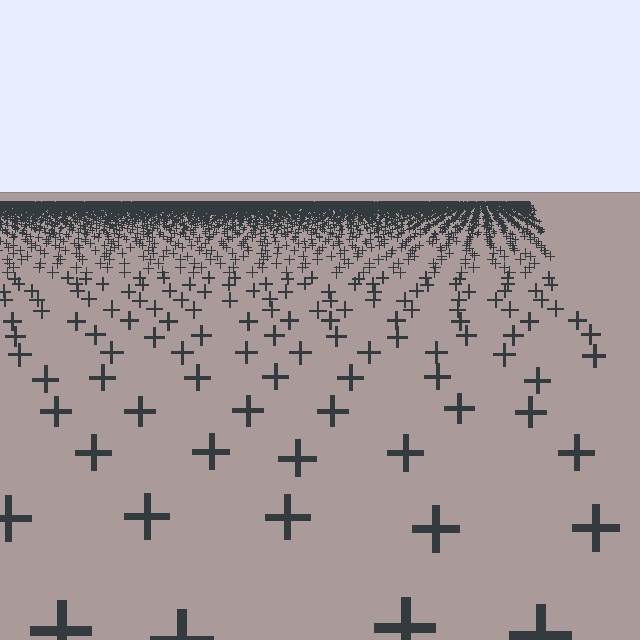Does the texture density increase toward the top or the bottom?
Density increases toward the top.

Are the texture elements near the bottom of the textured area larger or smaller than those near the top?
Larger. Near the bottom, elements are closer to the viewer and appear at a bigger on-screen size.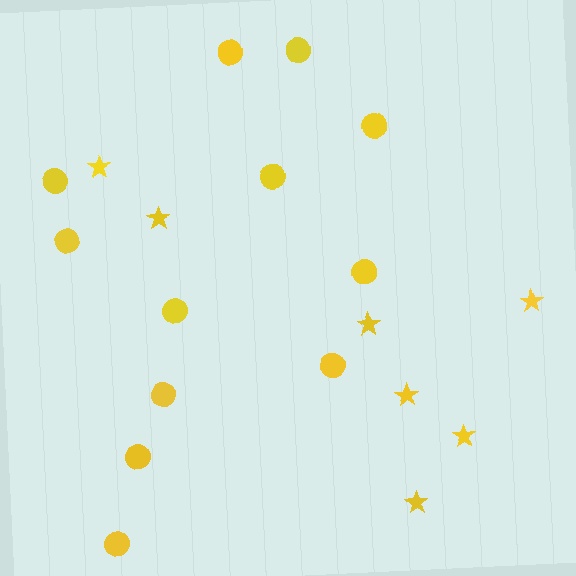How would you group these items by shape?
There are 2 groups: one group of stars (7) and one group of circles (12).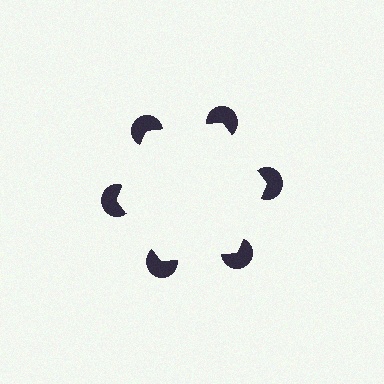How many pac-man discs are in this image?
There are 6 — one at each vertex of the illusory hexagon.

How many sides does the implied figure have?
6 sides.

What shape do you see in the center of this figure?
An illusory hexagon — its edges are inferred from the aligned wedge cuts in the pac-man discs, not physically drawn.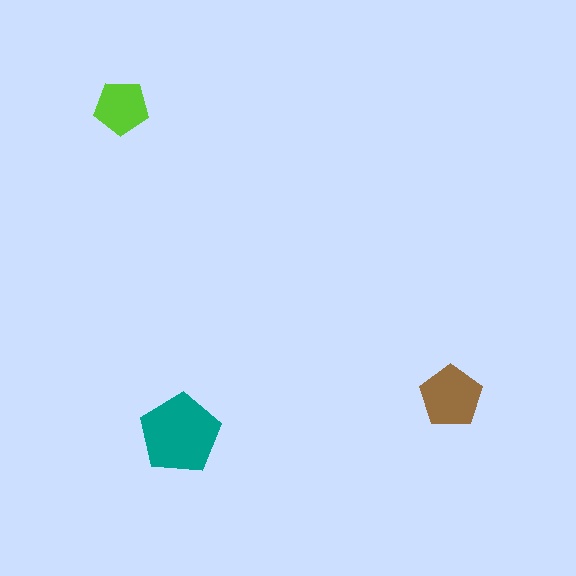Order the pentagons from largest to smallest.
the teal one, the brown one, the lime one.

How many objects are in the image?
There are 3 objects in the image.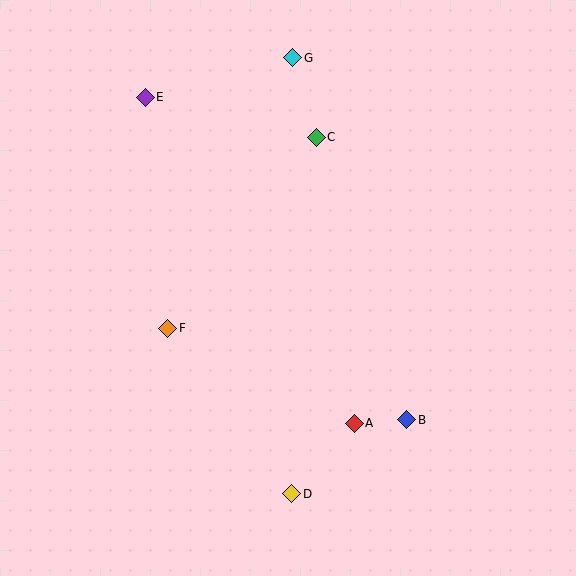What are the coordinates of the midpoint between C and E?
The midpoint between C and E is at (231, 117).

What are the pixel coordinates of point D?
Point D is at (292, 494).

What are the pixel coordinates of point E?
Point E is at (145, 97).